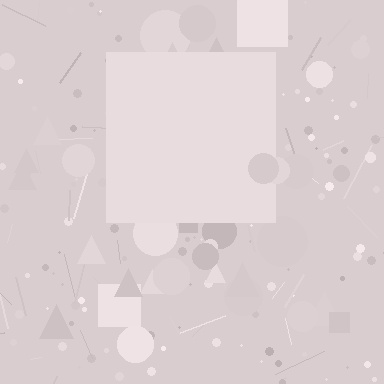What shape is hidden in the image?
A square is hidden in the image.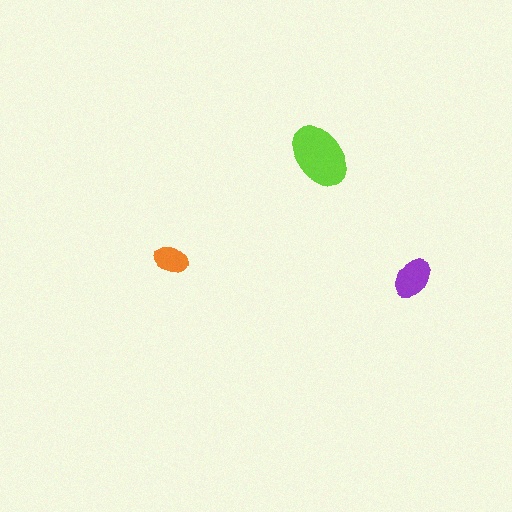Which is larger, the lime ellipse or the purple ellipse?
The lime one.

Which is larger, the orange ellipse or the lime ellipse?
The lime one.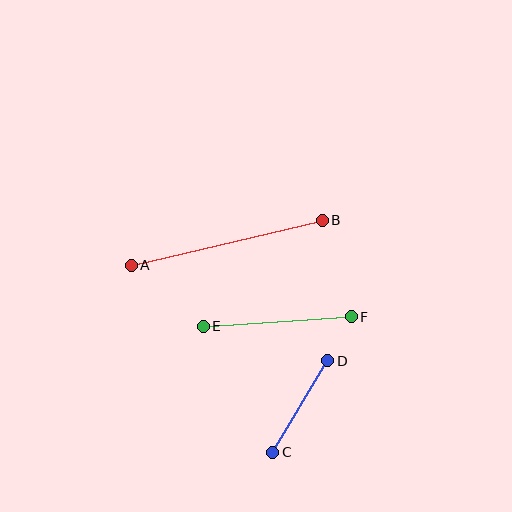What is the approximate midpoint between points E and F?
The midpoint is at approximately (277, 322) pixels.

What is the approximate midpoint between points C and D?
The midpoint is at approximately (300, 407) pixels.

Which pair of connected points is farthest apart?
Points A and B are farthest apart.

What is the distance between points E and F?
The distance is approximately 148 pixels.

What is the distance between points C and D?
The distance is approximately 107 pixels.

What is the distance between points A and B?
The distance is approximately 196 pixels.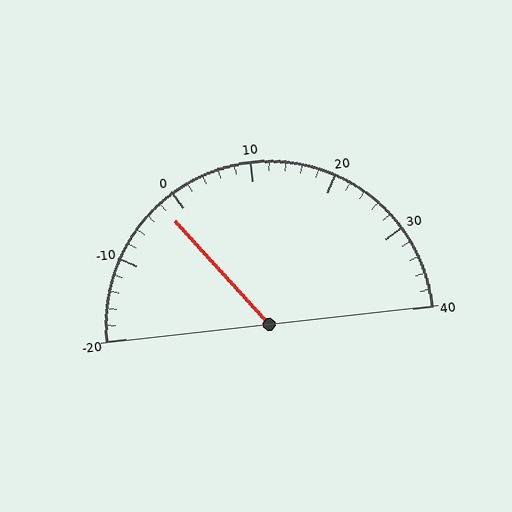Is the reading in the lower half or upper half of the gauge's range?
The reading is in the lower half of the range (-20 to 40).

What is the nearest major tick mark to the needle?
The nearest major tick mark is 0.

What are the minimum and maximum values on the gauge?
The gauge ranges from -20 to 40.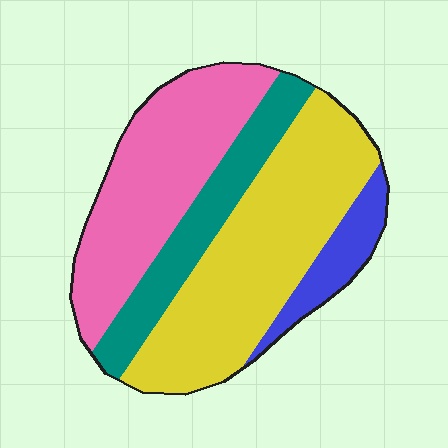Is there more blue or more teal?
Teal.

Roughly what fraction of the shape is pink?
Pink covers around 30% of the shape.